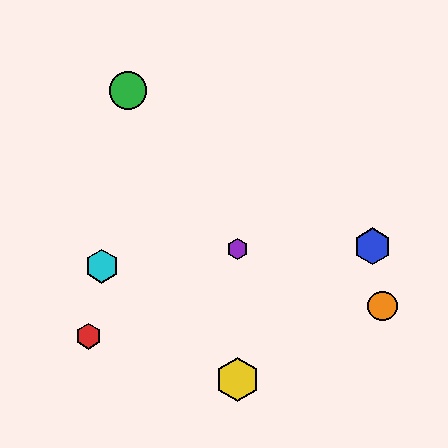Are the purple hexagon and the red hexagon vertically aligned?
No, the purple hexagon is at x≈237 and the red hexagon is at x≈89.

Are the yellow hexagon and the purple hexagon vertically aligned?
Yes, both are at x≈237.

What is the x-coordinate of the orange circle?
The orange circle is at x≈383.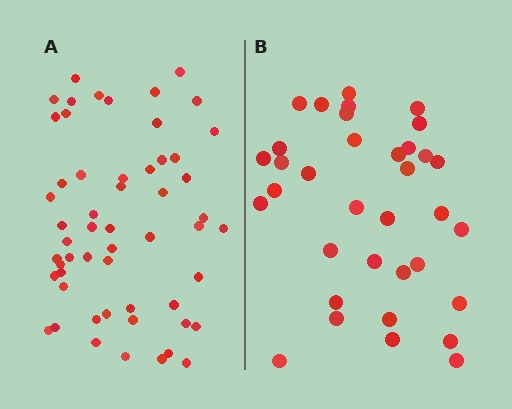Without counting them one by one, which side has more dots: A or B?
Region A (the left region) has more dots.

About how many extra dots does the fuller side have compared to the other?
Region A has approximately 20 more dots than region B.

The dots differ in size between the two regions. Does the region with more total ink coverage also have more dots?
No. Region B has more total ink coverage because its dots are larger, but region A actually contains more individual dots. Total area can be misleading — the number of items is what matters here.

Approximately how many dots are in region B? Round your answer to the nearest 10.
About 40 dots. (The exact count is 35, which rounds to 40.)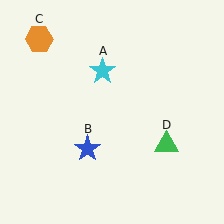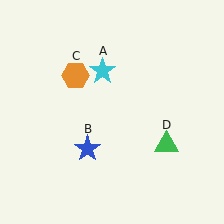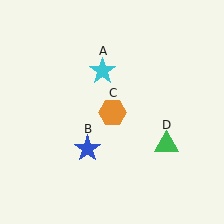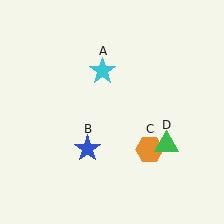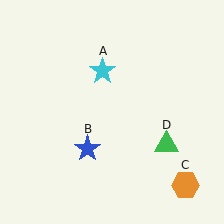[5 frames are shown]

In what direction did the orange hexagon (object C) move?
The orange hexagon (object C) moved down and to the right.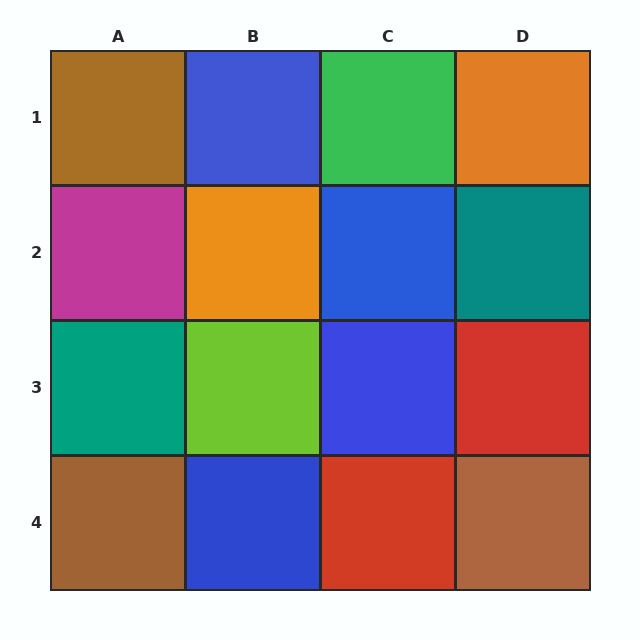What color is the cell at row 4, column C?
Red.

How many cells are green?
1 cell is green.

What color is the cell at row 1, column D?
Orange.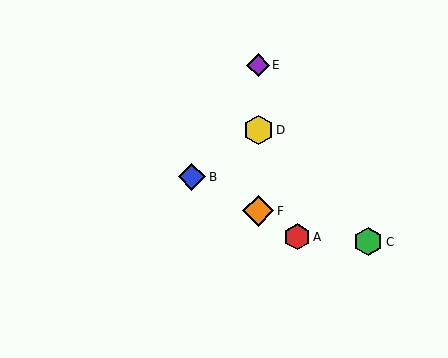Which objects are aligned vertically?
Objects D, E, F are aligned vertically.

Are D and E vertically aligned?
Yes, both are at x≈258.